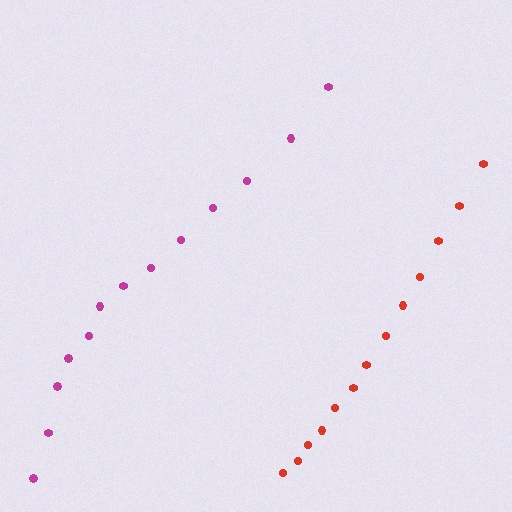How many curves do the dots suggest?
There are 2 distinct paths.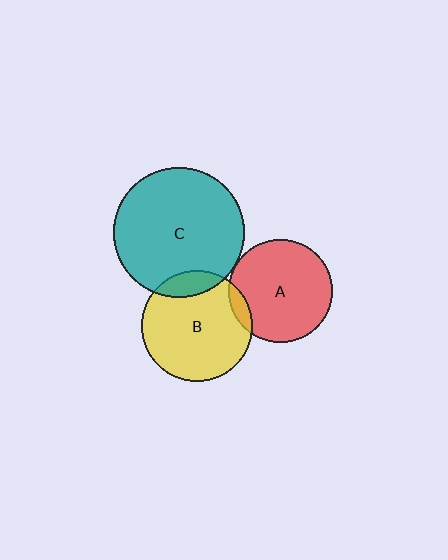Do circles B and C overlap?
Yes.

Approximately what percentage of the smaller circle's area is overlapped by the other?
Approximately 15%.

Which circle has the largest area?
Circle C (teal).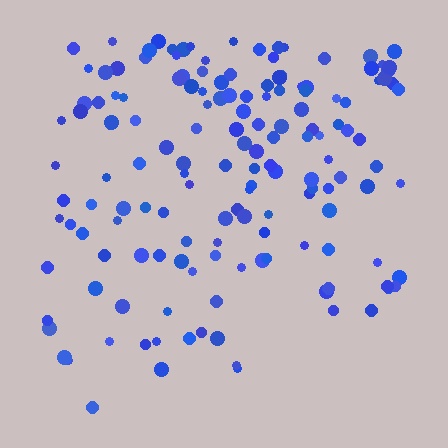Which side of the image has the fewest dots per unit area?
The bottom.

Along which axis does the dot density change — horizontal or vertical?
Vertical.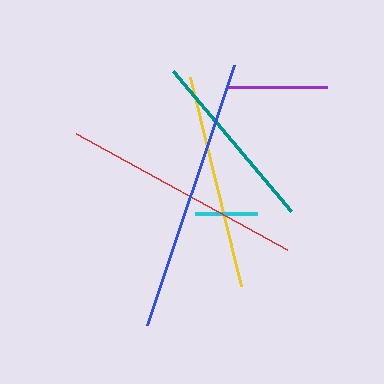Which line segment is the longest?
The blue line is the longest at approximately 274 pixels.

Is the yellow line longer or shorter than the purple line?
The yellow line is longer than the purple line.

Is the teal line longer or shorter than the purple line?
The teal line is longer than the purple line.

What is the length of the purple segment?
The purple segment is approximately 100 pixels long.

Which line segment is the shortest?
The cyan line is the shortest at approximately 62 pixels.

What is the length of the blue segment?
The blue segment is approximately 274 pixels long.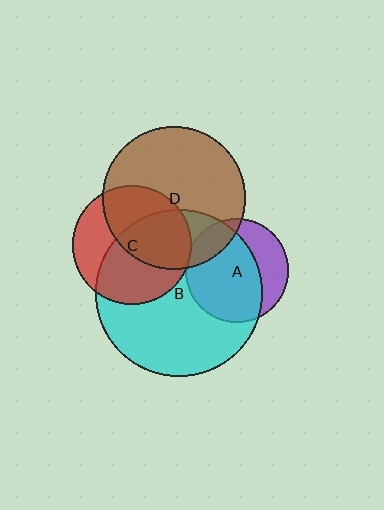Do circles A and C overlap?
Yes.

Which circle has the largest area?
Circle B (cyan).